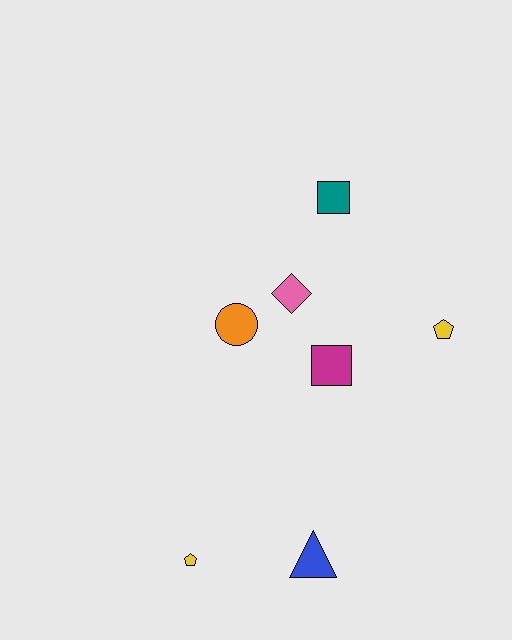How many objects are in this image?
There are 7 objects.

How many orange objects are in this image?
There is 1 orange object.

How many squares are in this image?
There are 2 squares.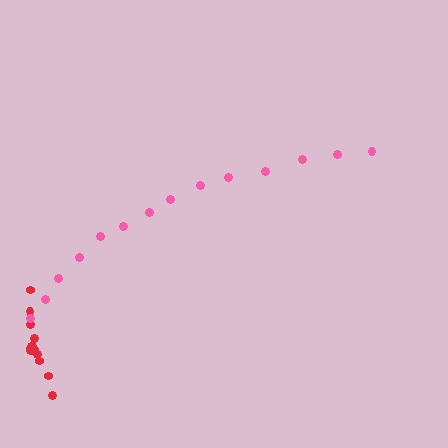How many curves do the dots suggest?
There are 2 distinct paths.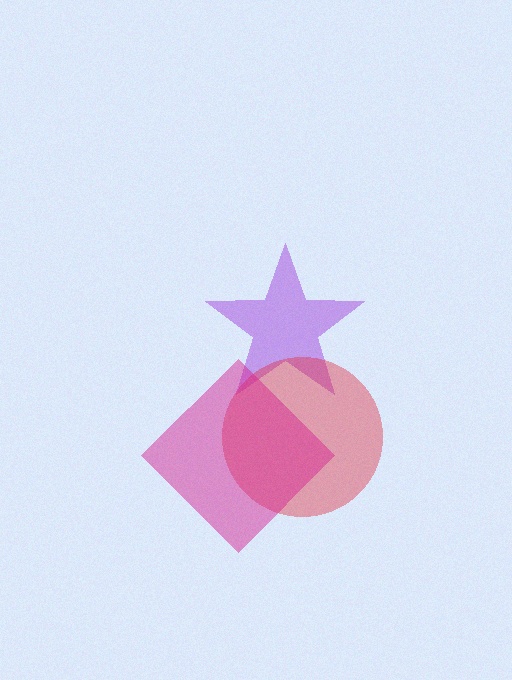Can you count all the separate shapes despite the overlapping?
Yes, there are 3 separate shapes.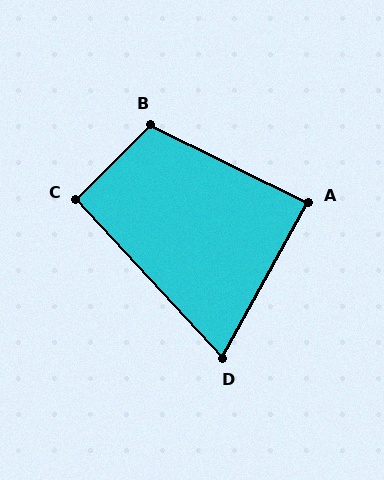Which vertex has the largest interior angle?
B, at approximately 108 degrees.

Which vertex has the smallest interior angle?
D, at approximately 72 degrees.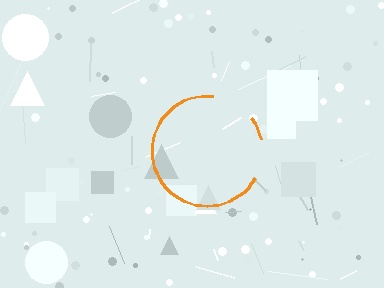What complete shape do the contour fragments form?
The contour fragments form a circle.